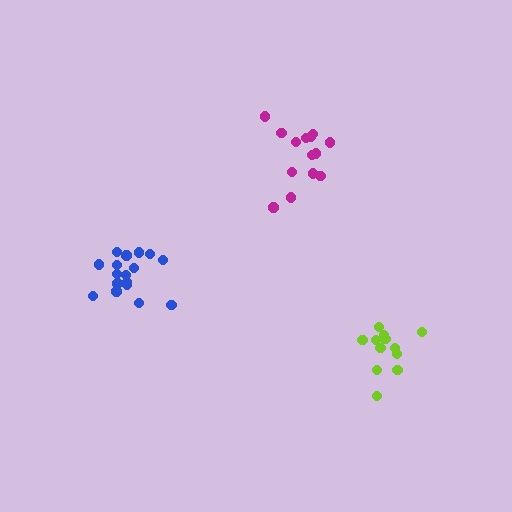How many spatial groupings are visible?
There are 3 spatial groupings.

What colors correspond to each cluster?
The clusters are colored: blue, magenta, lime.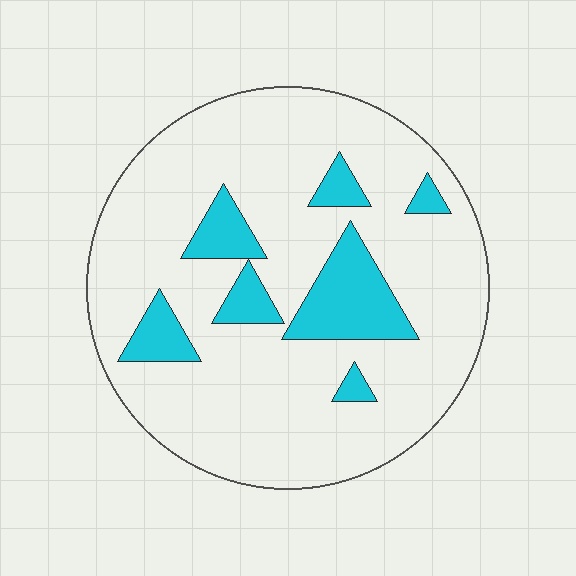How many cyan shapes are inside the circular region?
7.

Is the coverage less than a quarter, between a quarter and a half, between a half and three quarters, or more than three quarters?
Less than a quarter.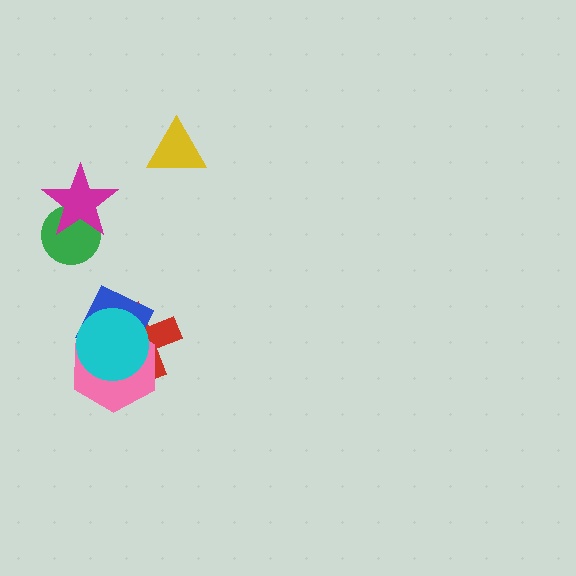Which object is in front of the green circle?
The magenta star is in front of the green circle.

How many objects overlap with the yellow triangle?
0 objects overlap with the yellow triangle.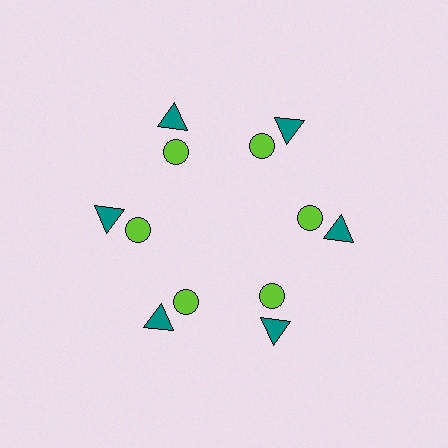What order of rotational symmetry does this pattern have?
This pattern has 6-fold rotational symmetry.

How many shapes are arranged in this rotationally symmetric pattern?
There are 12 shapes, arranged in 6 groups of 2.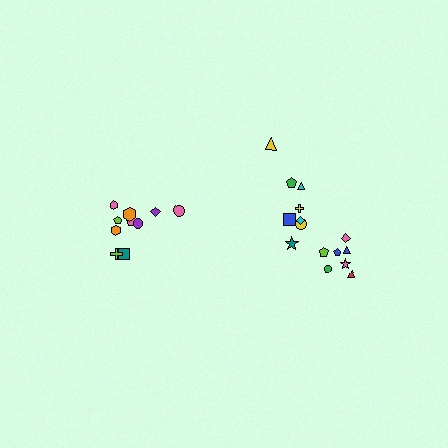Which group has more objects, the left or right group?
The right group.